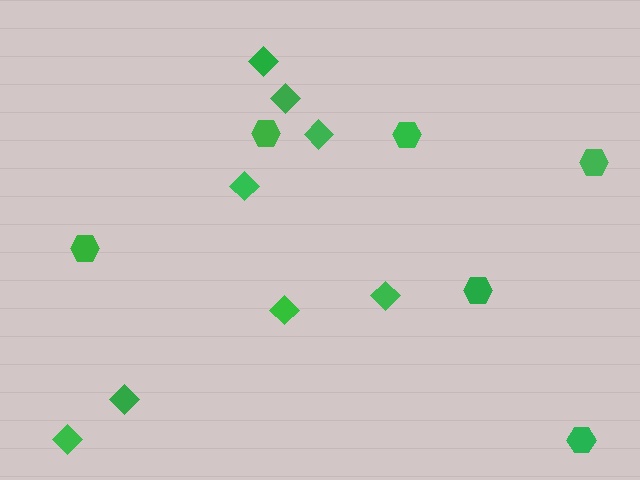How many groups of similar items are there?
There are 2 groups: one group of diamonds (8) and one group of hexagons (6).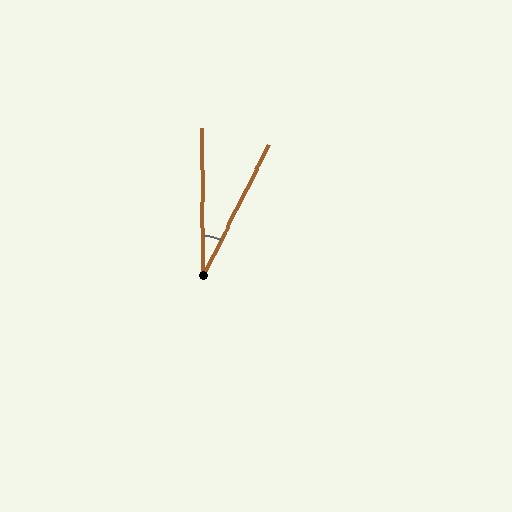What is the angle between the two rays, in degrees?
Approximately 27 degrees.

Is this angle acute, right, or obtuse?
It is acute.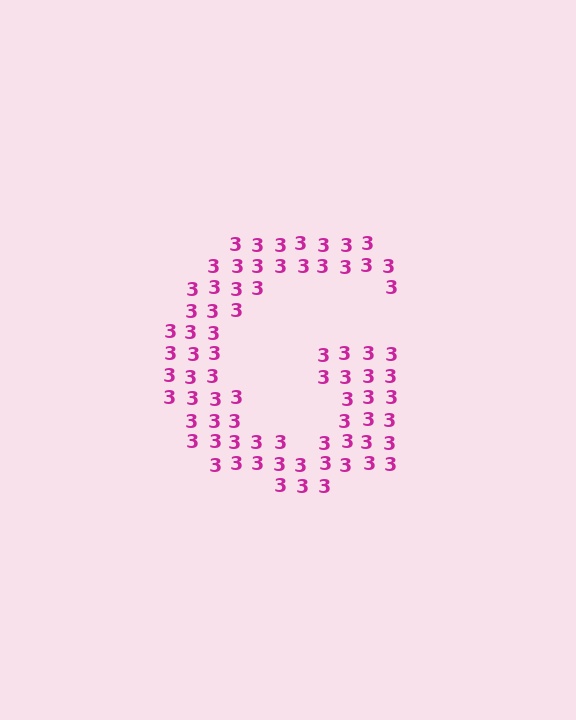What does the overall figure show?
The overall figure shows the letter G.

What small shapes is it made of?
It is made of small digit 3's.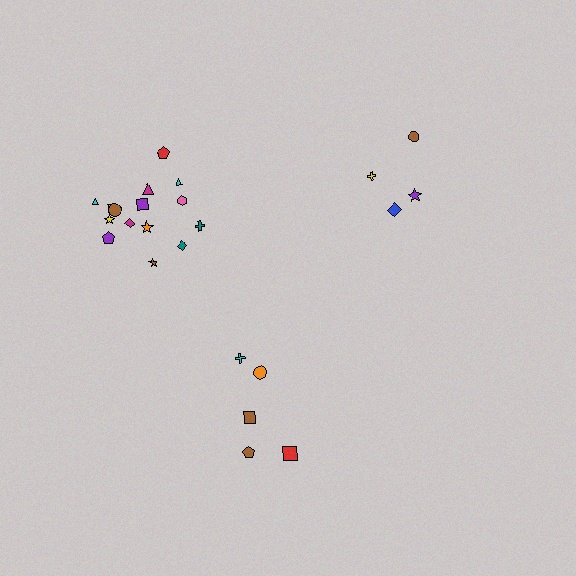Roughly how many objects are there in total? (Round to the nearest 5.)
Roughly 25 objects in total.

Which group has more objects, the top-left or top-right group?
The top-left group.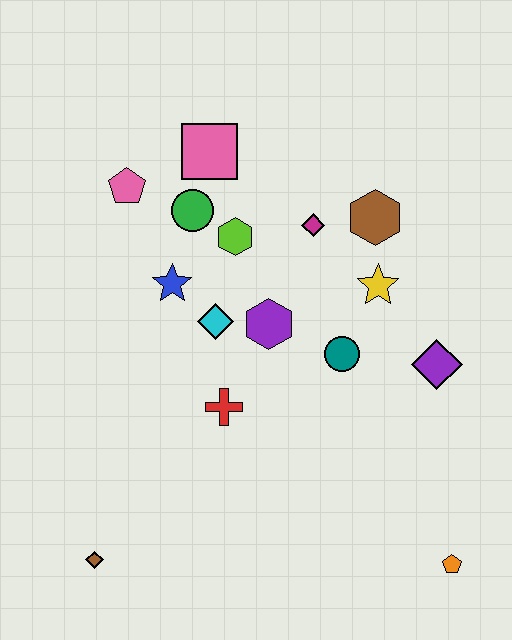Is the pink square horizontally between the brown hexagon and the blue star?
Yes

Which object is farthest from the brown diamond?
The brown hexagon is farthest from the brown diamond.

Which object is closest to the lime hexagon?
The green circle is closest to the lime hexagon.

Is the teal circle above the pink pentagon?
No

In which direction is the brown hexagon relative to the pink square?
The brown hexagon is to the right of the pink square.